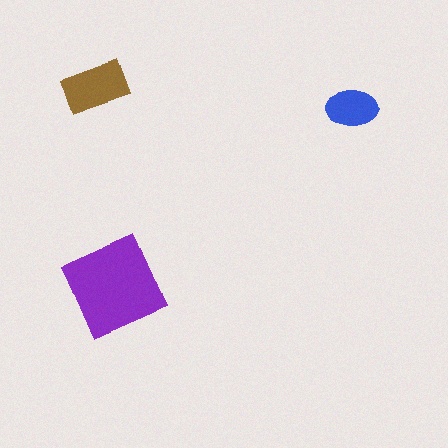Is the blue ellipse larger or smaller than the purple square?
Smaller.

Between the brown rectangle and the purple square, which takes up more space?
The purple square.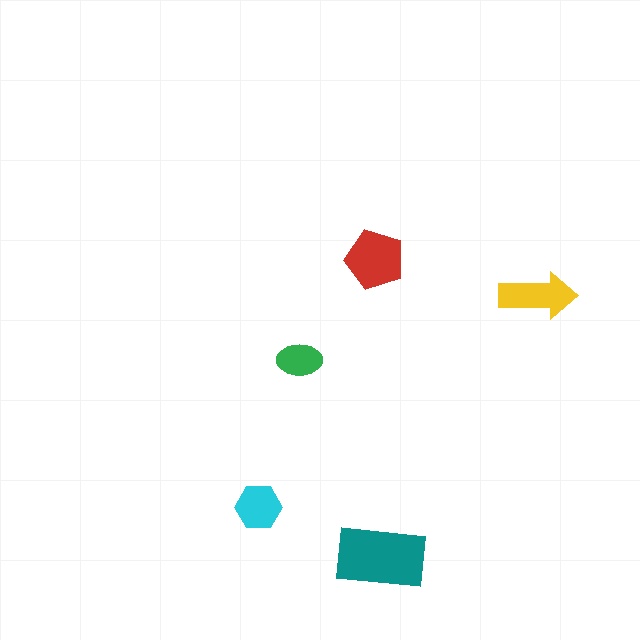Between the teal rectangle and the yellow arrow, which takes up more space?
The teal rectangle.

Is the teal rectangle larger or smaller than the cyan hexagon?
Larger.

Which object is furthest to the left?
The cyan hexagon is leftmost.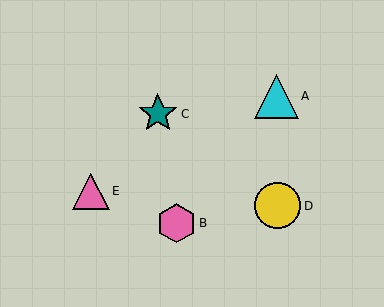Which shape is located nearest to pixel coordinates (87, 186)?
The pink triangle (labeled E) at (91, 191) is nearest to that location.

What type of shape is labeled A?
Shape A is a cyan triangle.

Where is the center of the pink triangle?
The center of the pink triangle is at (91, 191).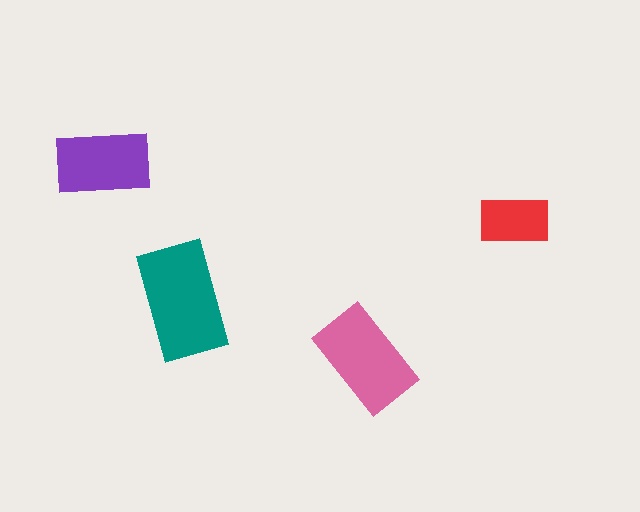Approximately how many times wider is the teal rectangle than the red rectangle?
About 1.5 times wider.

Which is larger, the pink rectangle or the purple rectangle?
The pink one.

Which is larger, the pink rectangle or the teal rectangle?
The teal one.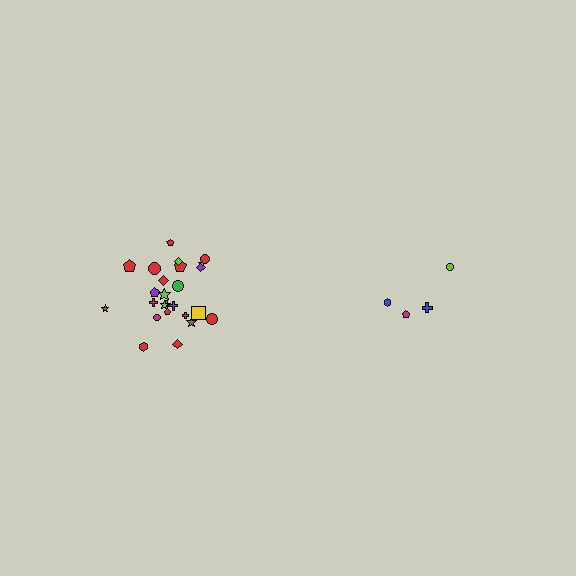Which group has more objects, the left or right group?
The left group.